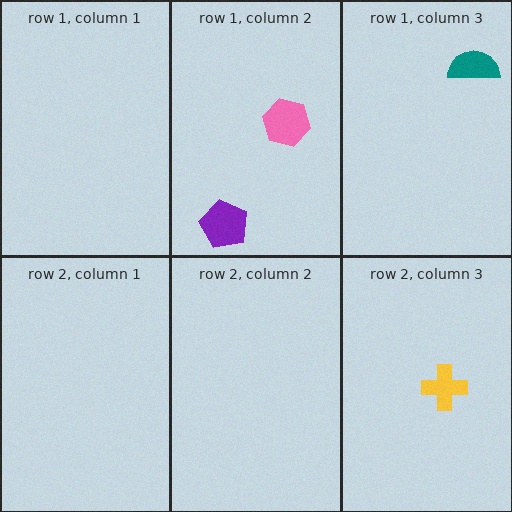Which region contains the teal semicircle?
The row 1, column 3 region.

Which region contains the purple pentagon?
The row 1, column 2 region.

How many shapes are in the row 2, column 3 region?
1.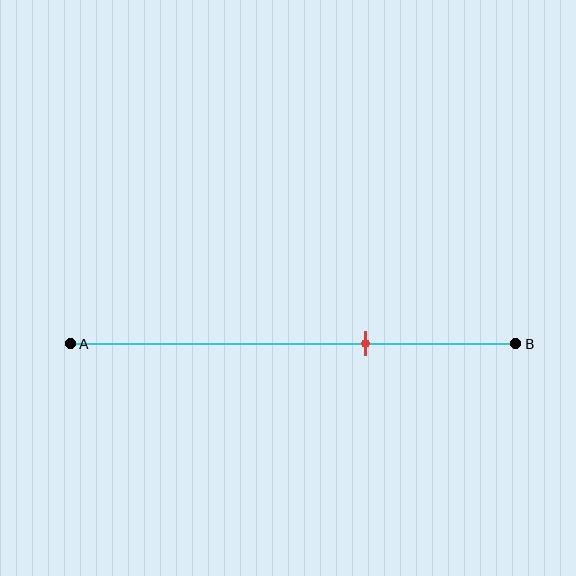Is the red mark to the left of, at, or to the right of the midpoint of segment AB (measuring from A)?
The red mark is to the right of the midpoint of segment AB.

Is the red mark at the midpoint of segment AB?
No, the mark is at about 65% from A, not at the 50% midpoint.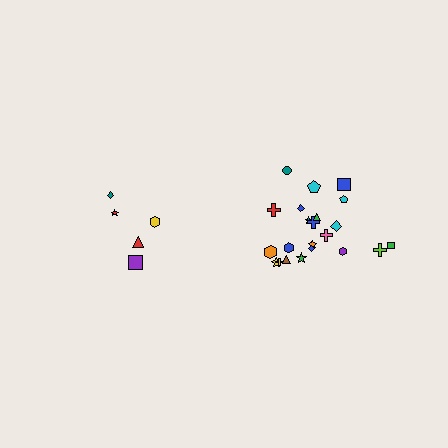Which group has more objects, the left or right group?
The right group.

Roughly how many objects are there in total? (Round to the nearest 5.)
Roughly 25 objects in total.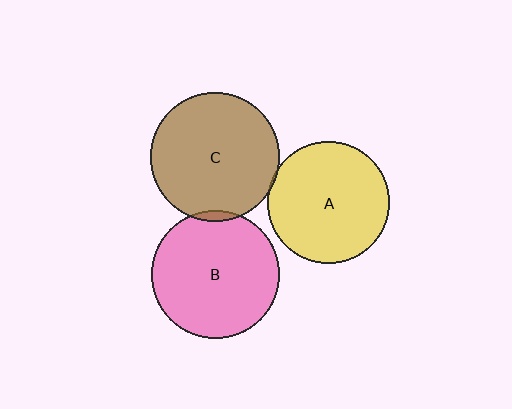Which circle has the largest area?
Circle C (brown).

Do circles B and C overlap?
Yes.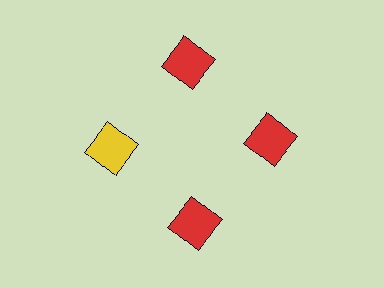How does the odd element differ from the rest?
It has a different color: yellow instead of red.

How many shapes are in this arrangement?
There are 4 shapes arranged in a ring pattern.